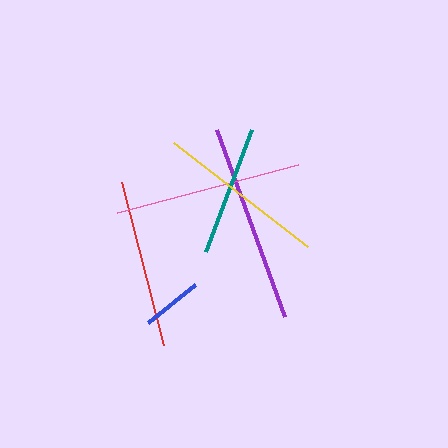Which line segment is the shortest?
The blue line is the shortest at approximately 60 pixels.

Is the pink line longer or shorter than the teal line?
The pink line is longer than the teal line.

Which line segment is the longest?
The purple line is the longest at approximately 199 pixels.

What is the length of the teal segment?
The teal segment is approximately 130 pixels long.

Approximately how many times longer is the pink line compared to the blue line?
The pink line is approximately 3.1 times the length of the blue line.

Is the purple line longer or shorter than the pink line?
The purple line is longer than the pink line.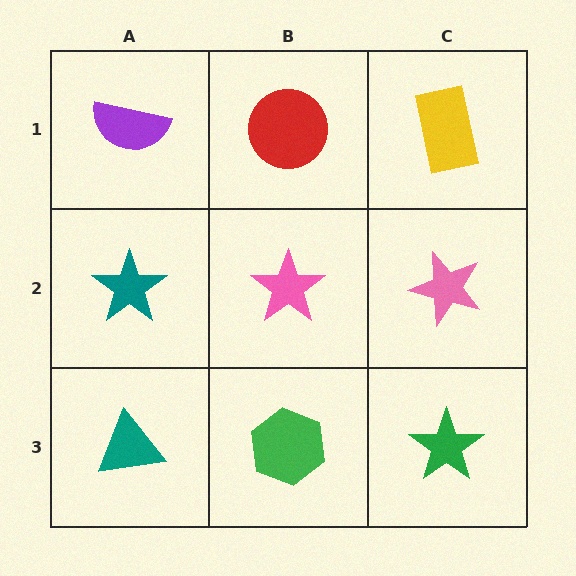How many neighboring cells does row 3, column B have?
3.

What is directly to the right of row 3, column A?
A green hexagon.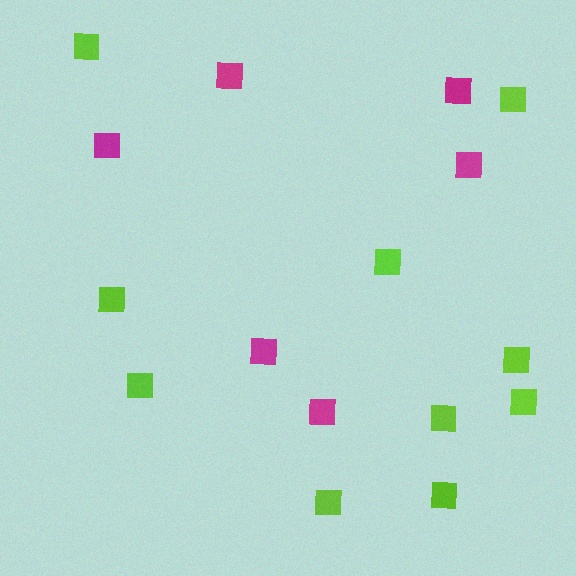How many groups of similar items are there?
There are 2 groups: one group of magenta squares (6) and one group of lime squares (10).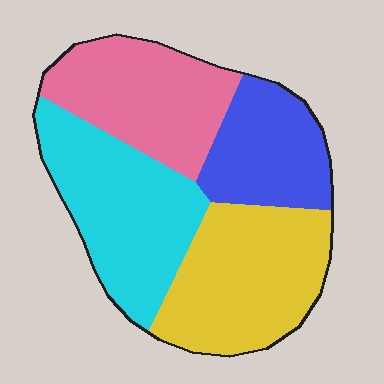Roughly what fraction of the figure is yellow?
Yellow takes up about one quarter (1/4) of the figure.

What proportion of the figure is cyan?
Cyan takes up about one quarter (1/4) of the figure.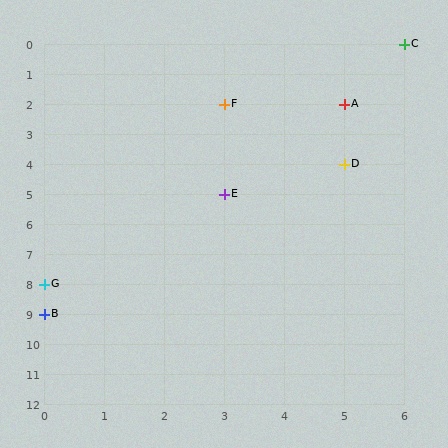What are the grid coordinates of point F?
Point F is at grid coordinates (3, 2).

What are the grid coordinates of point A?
Point A is at grid coordinates (5, 2).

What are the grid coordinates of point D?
Point D is at grid coordinates (5, 4).